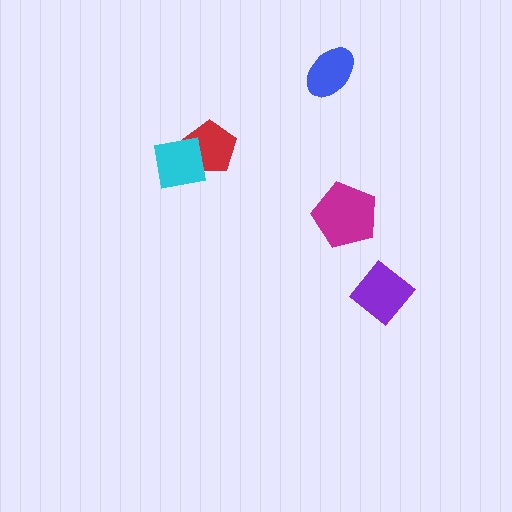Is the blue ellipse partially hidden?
No, no other shape covers it.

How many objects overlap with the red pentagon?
1 object overlaps with the red pentagon.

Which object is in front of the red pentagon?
The cyan square is in front of the red pentagon.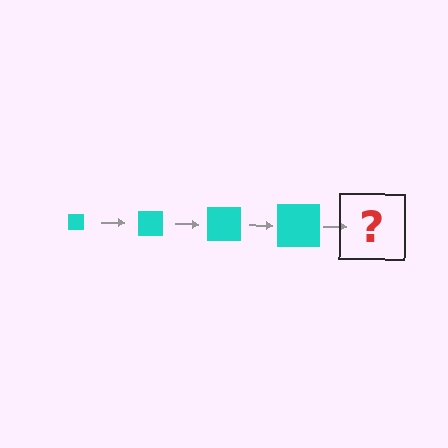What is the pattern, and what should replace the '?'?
The pattern is that the square gets progressively larger each step. The '?' should be a cyan square, larger than the previous one.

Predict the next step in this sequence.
The next step is a cyan square, larger than the previous one.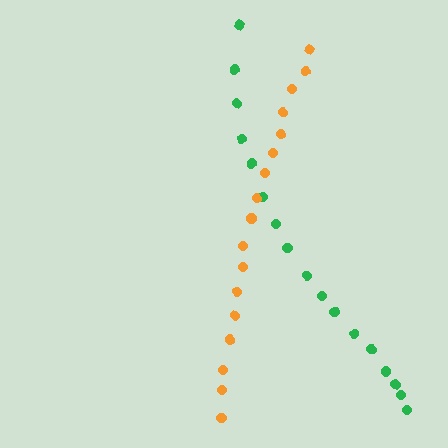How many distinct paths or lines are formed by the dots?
There are 2 distinct paths.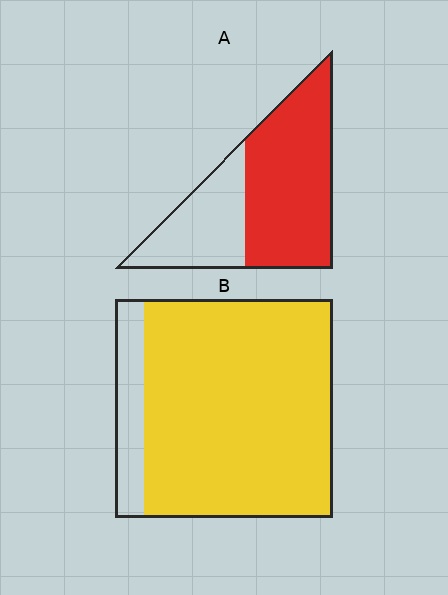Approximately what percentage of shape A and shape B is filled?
A is approximately 65% and B is approximately 85%.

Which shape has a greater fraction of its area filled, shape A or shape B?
Shape B.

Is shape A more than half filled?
Yes.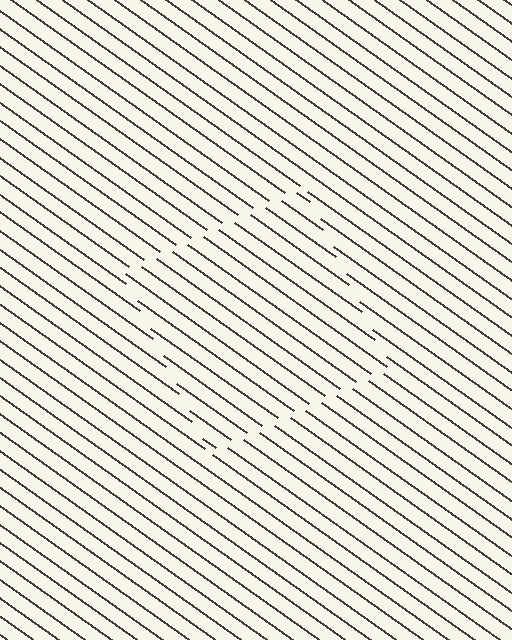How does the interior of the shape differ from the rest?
The interior of the shape contains the same grating, shifted by half a period — the contour is defined by the phase discontinuity where line-ends from the inner and outer gratings abut.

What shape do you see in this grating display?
An illusory square. The interior of the shape contains the same grating, shifted by half a period — the contour is defined by the phase discontinuity where line-ends from the inner and outer gratings abut.